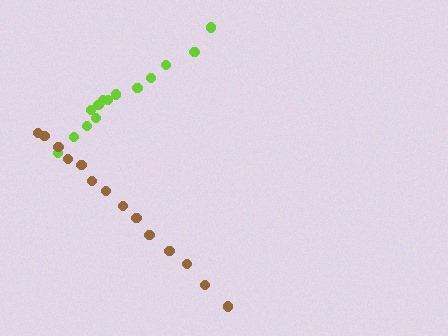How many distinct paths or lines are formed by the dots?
There are 2 distinct paths.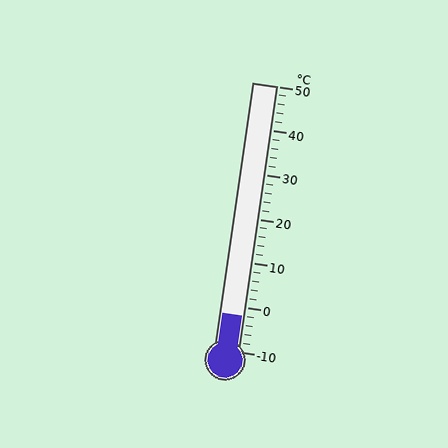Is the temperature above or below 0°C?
The temperature is below 0°C.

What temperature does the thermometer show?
The thermometer shows approximately -2°C.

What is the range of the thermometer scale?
The thermometer scale ranges from -10°C to 50°C.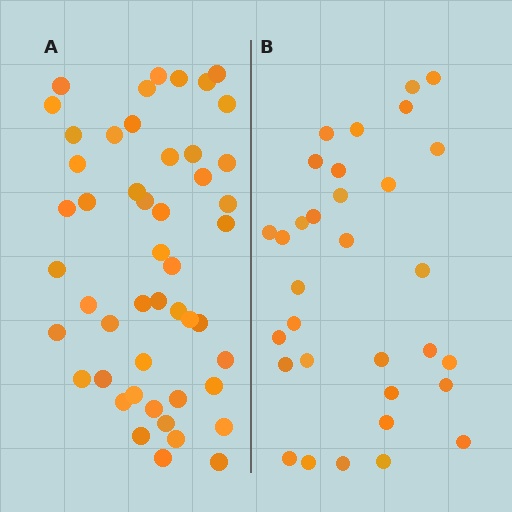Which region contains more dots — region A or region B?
Region A (the left region) has more dots.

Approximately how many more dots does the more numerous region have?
Region A has approximately 15 more dots than region B.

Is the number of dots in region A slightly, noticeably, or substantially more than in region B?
Region A has substantially more. The ratio is roughly 1.5 to 1.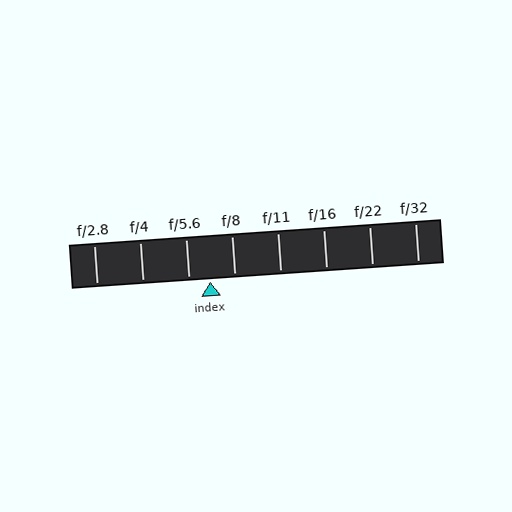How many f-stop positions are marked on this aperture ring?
There are 8 f-stop positions marked.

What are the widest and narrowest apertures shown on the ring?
The widest aperture shown is f/2.8 and the narrowest is f/32.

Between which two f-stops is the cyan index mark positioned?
The index mark is between f/5.6 and f/8.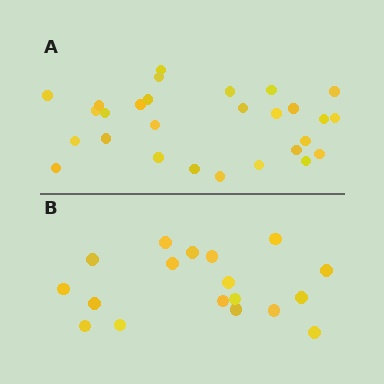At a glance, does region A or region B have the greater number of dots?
Region A (the top region) has more dots.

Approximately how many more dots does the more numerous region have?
Region A has roughly 10 or so more dots than region B.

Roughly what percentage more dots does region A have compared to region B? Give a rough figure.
About 55% more.